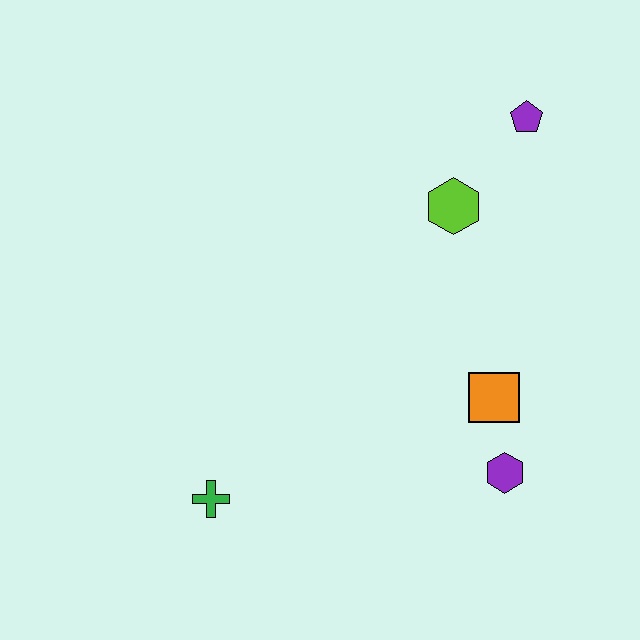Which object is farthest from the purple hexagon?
The purple pentagon is farthest from the purple hexagon.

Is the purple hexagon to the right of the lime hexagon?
Yes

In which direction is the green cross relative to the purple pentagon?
The green cross is below the purple pentagon.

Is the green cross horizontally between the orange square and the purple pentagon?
No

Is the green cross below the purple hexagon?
Yes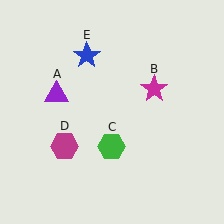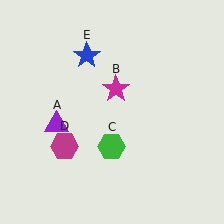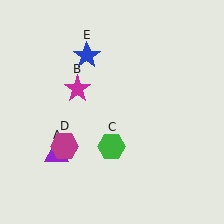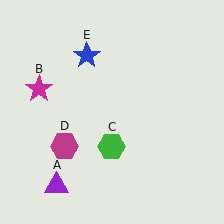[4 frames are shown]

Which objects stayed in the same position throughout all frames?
Green hexagon (object C) and magenta hexagon (object D) and blue star (object E) remained stationary.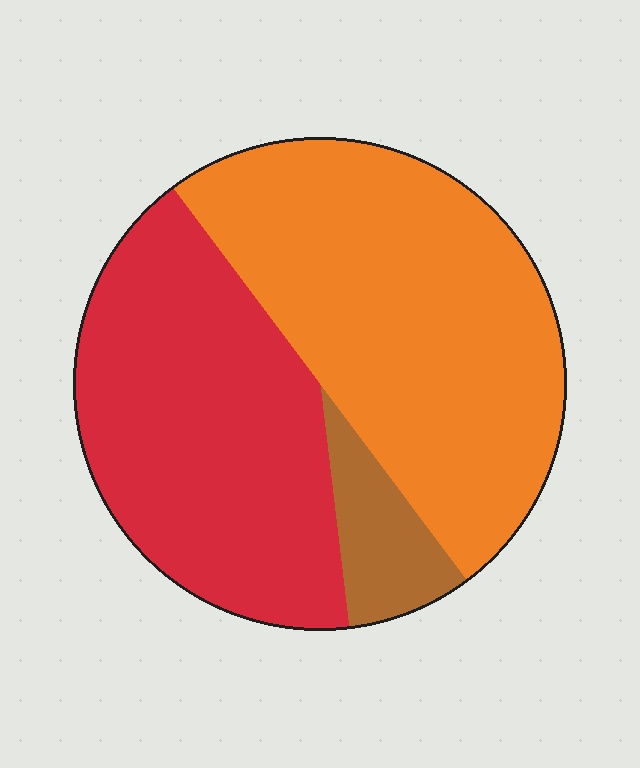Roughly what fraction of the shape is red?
Red takes up about two fifths (2/5) of the shape.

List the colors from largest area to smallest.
From largest to smallest: orange, red, brown.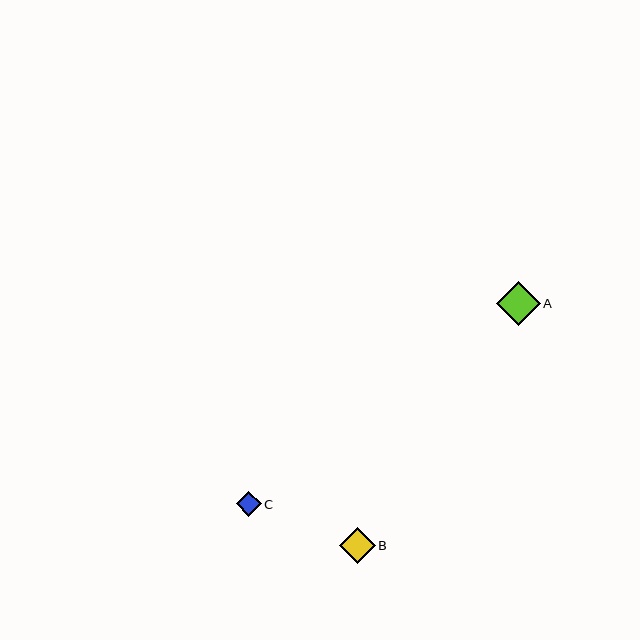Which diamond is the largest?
Diamond A is the largest with a size of approximately 44 pixels.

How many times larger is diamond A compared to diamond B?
Diamond A is approximately 1.2 times the size of diamond B.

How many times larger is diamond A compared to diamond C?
Diamond A is approximately 1.7 times the size of diamond C.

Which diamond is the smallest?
Diamond C is the smallest with a size of approximately 25 pixels.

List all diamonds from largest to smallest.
From largest to smallest: A, B, C.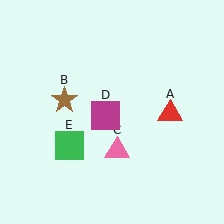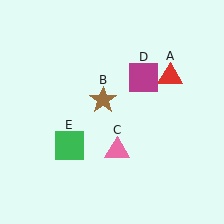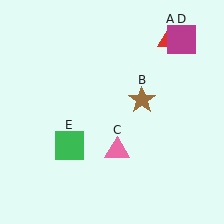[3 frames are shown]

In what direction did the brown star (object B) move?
The brown star (object B) moved right.